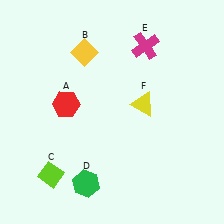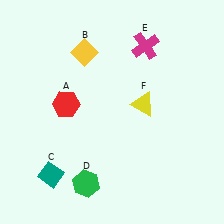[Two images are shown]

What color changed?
The diamond (C) changed from lime in Image 1 to teal in Image 2.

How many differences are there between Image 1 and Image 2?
There is 1 difference between the two images.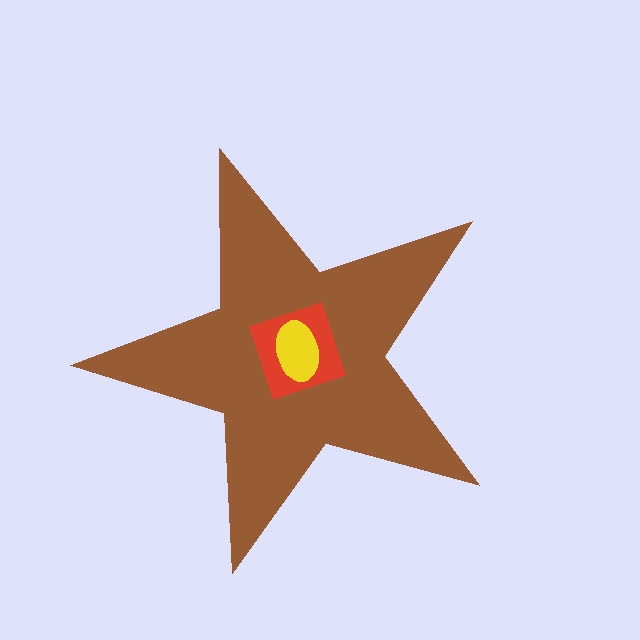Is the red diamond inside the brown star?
Yes.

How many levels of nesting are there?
3.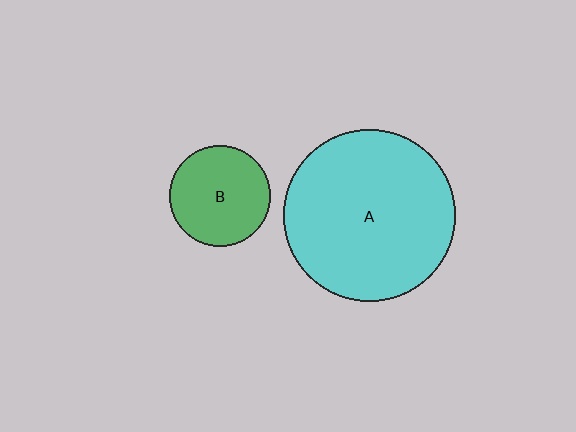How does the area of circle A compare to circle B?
Approximately 2.9 times.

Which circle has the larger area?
Circle A (cyan).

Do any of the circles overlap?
No, none of the circles overlap.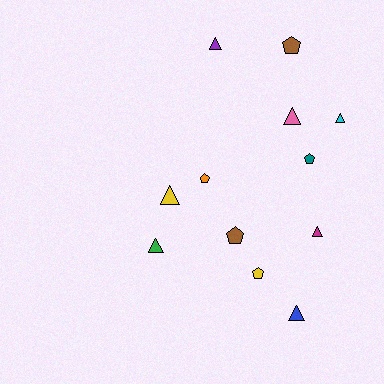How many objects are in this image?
There are 12 objects.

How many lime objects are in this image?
There are no lime objects.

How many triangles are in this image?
There are 7 triangles.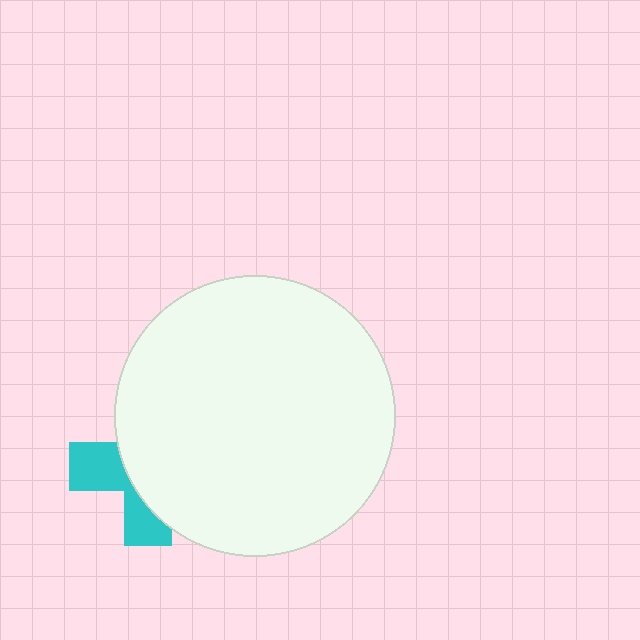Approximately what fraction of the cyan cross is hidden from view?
Roughly 65% of the cyan cross is hidden behind the white circle.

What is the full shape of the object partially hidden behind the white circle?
The partially hidden object is a cyan cross.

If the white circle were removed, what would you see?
You would see the complete cyan cross.